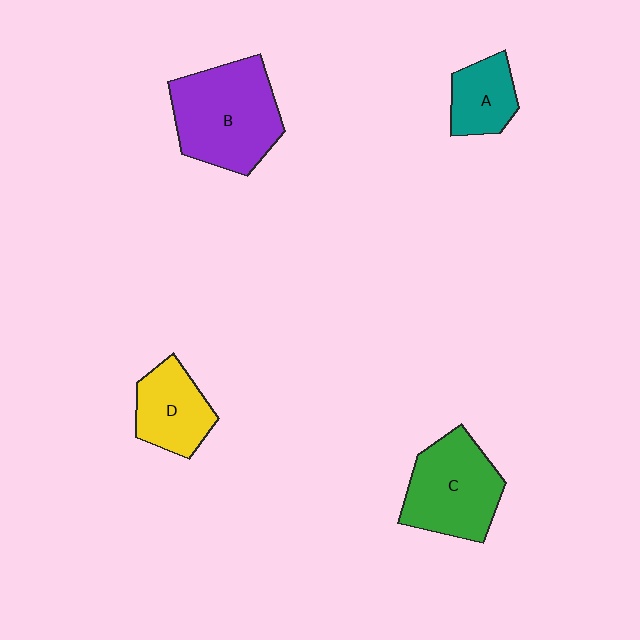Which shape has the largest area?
Shape B (purple).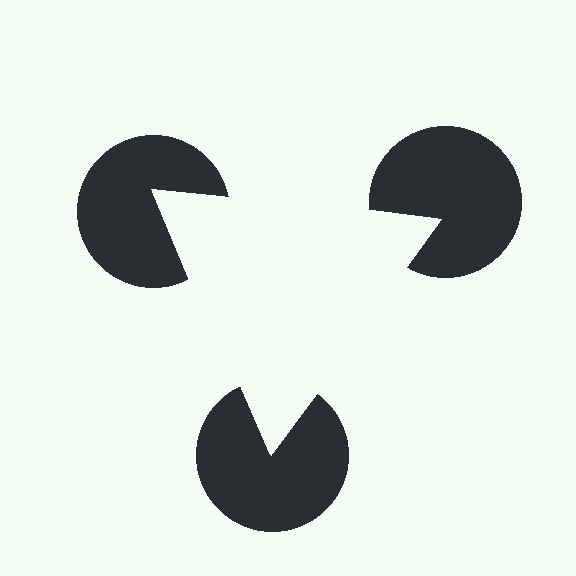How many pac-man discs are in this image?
There are 3 — one at each vertex of the illusory triangle.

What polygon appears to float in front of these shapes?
An illusory triangle — its edges are inferred from the aligned wedge cuts in the pac-man discs, not physically drawn.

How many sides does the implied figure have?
3 sides.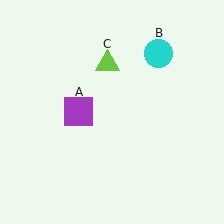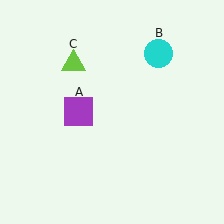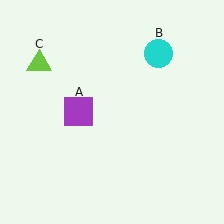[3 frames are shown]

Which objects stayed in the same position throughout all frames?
Purple square (object A) and cyan circle (object B) remained stationary.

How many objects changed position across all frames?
1 object changed position: lime triangle (object C).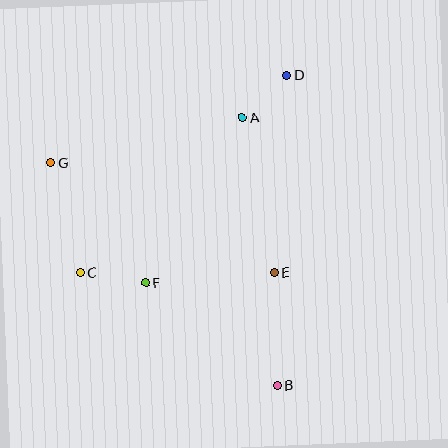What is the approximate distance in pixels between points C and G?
The distance between C and G is approximately 114 pixels.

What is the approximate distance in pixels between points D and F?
The distance between D and F is approximately 251 pixels.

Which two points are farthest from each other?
Points B and G are farthest from each other.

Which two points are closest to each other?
Points A and D are closest to each other.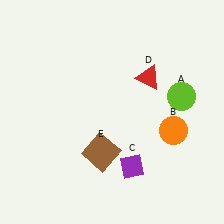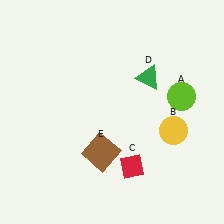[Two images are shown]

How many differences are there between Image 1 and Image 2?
There are 3 differences between the two images.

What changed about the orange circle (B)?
In Image 1, B is orange. In Image 2, it changed to yellow.